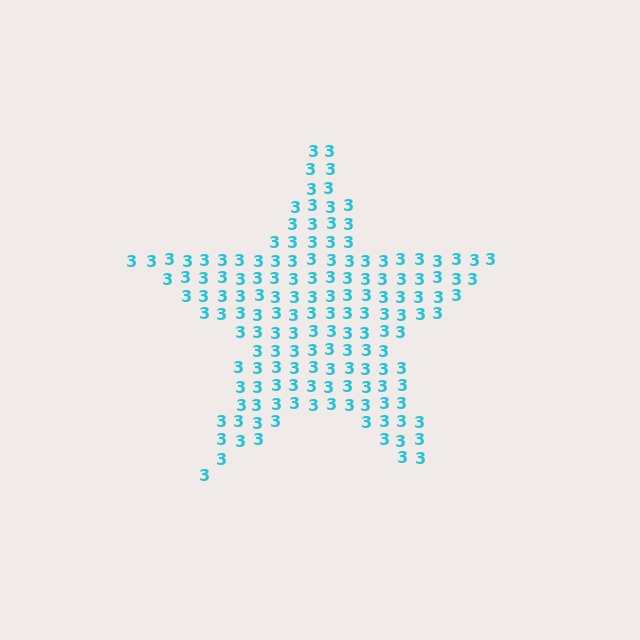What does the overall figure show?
The overall figure shows a star.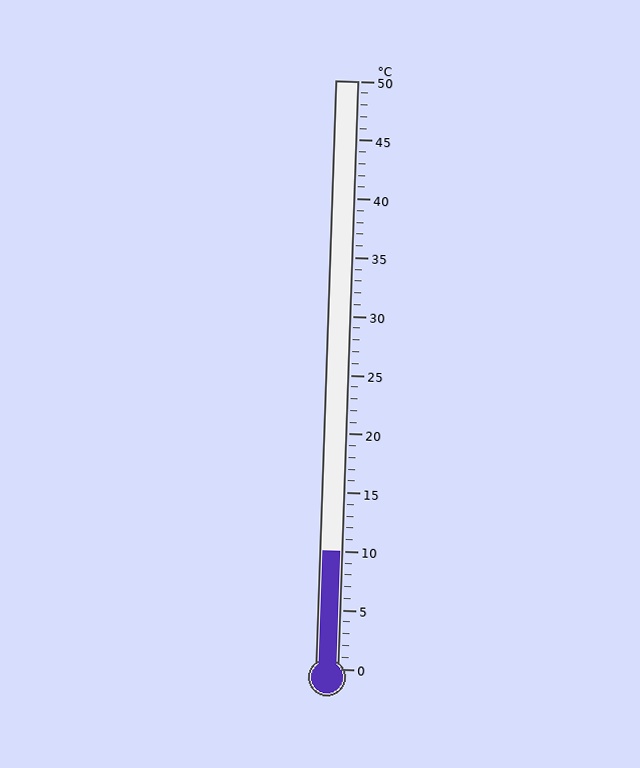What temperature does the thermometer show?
The thermometer shows approximately 10°C.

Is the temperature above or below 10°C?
The temperature is at 10°C.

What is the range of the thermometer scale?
The thermometer scale ranges from 0°C to 50°C.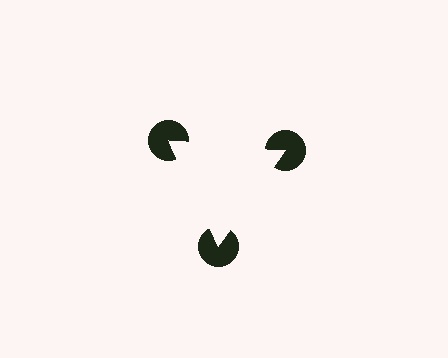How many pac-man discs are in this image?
There are 3 — one at each vertex of the illusory triangle.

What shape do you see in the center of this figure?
An illusory triangle — its edges are inferred from the aligned wedge cuts in the pac-man discs, not physically drawn.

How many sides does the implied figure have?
3 sides.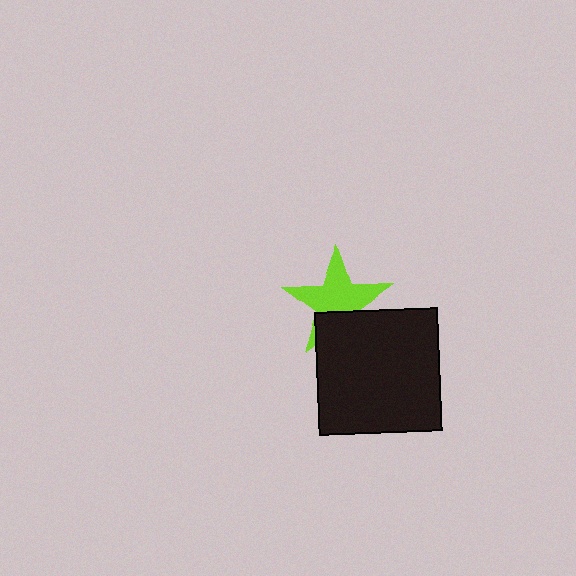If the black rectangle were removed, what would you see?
You would see the complete lime star.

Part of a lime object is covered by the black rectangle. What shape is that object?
It is a star.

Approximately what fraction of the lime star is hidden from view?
Roughly 33% of the lime star is hidden behind the black rectangle.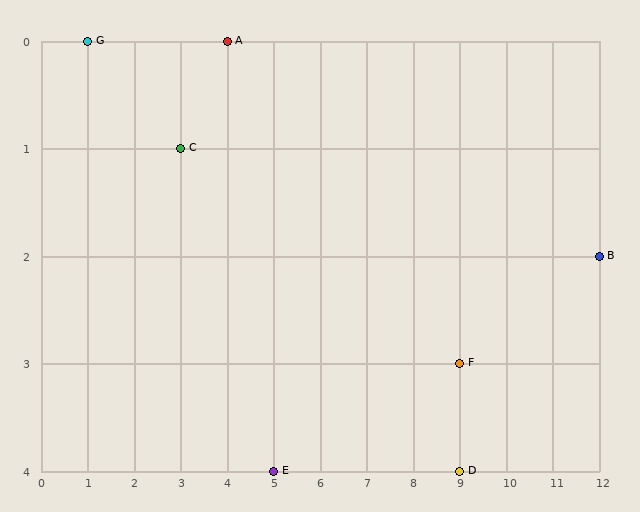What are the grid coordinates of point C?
Point C is at grid coordinates (3, 1).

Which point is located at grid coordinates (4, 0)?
Point A is at (4, 0).